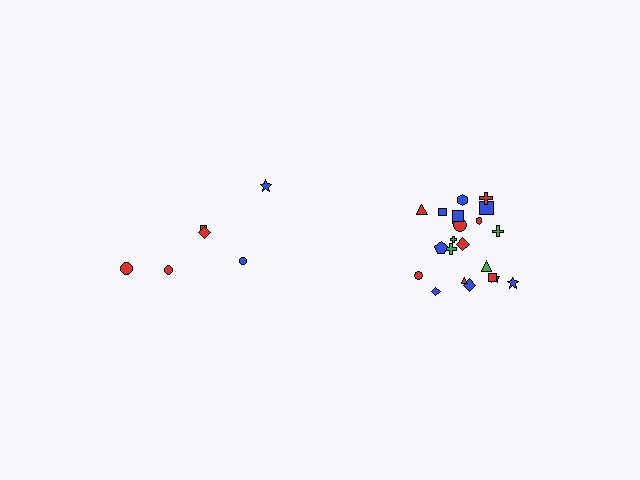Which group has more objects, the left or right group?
The right group.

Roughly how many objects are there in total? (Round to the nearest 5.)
Roughly 30 objects in total.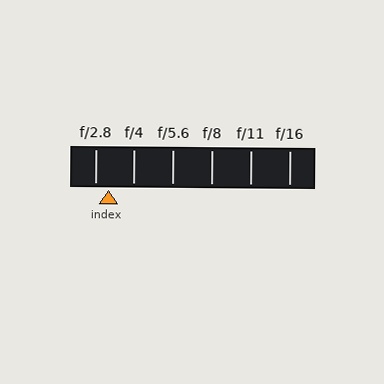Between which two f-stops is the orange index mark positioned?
The index mark is between f/2.8 and f/4.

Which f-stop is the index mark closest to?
The index mark is closest to f/2.8.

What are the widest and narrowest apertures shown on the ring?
The widest aperture shown is f/2.8 and the narrowest is f/16.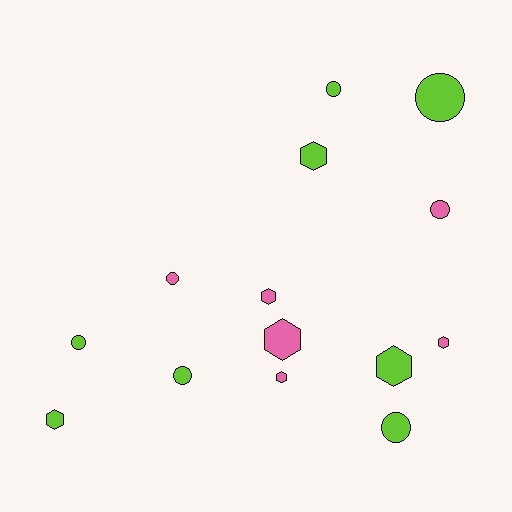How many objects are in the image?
There are 14 objects.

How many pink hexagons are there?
There are 4 pink hexagons.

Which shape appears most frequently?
Hexagon, with 7 objects.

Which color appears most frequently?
Lime, with 8 objects.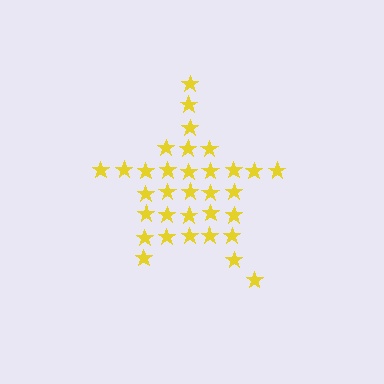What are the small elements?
The small elements are stars.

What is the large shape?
The large shape is a star.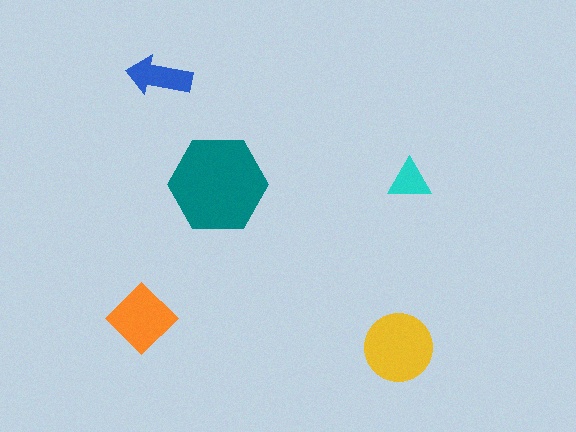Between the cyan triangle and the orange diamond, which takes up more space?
The orange diamond.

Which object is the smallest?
The cyan triangle.